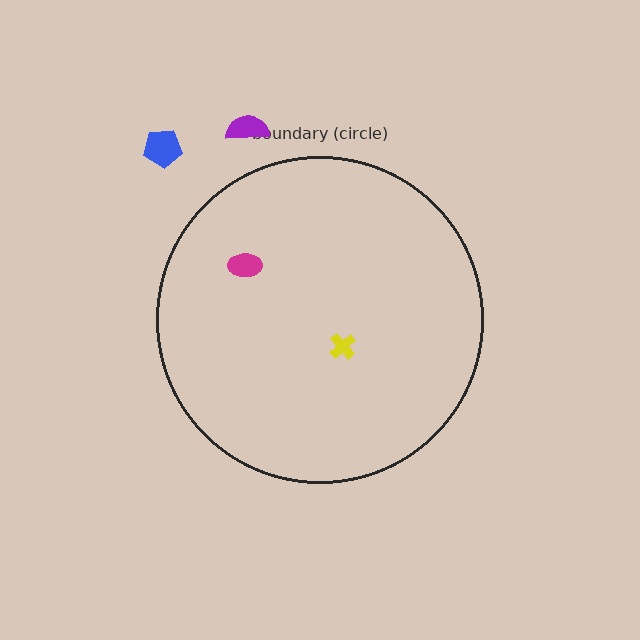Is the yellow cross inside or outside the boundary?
Inside.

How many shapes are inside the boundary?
2 inside, 2 outside.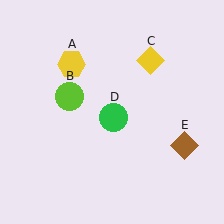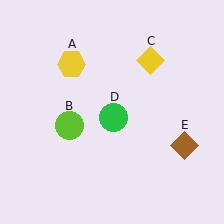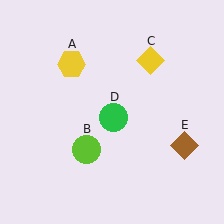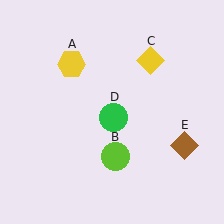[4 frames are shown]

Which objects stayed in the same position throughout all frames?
Yellow hexagon (object A) and yellow diamond (object C) and green circle (object D) and brown diamond (object E) remained stationary.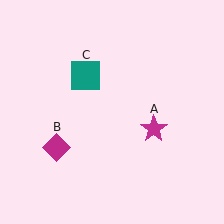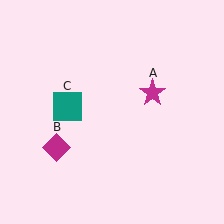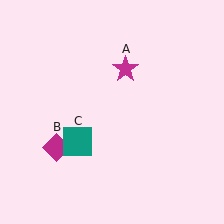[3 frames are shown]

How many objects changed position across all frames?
2 objects changed position: magenta star (object A), teal square (object C).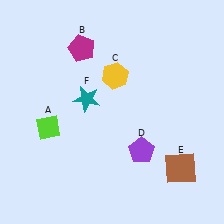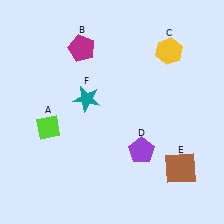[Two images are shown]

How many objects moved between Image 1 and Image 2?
1 object moved between the two images.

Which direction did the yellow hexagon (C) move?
The yellow hexagon (C) moved right.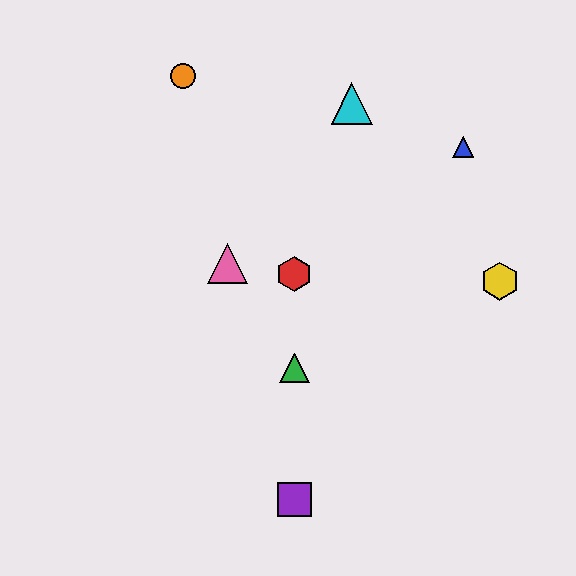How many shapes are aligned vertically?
3 shapes (the red hexagon, the green triangle, the purple square) are aligned vertically.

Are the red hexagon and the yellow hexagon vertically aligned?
No, the red hexagon is at x≈294 and the yellow hexagon is at x≈500.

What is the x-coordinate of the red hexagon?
The red hexagon is at x≈294.